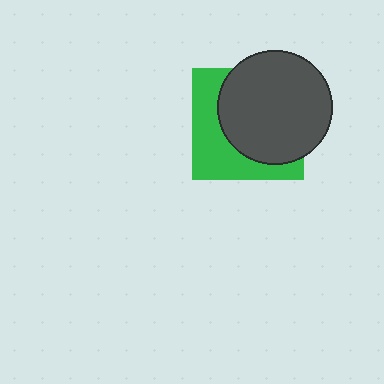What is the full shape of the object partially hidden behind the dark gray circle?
The partially hidden object is a green square.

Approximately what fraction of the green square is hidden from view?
Roughly 59% of the green square is hidden behind the dark gray circle.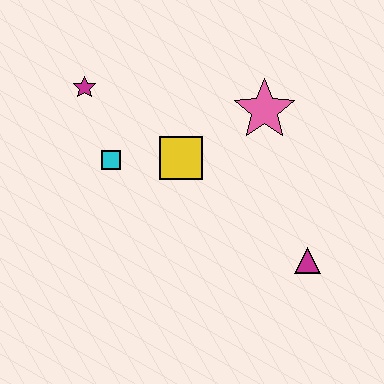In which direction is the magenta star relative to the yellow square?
The magenta star is to the left of the yellow square.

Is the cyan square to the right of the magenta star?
Yes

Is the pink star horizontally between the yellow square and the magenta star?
No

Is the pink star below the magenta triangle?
No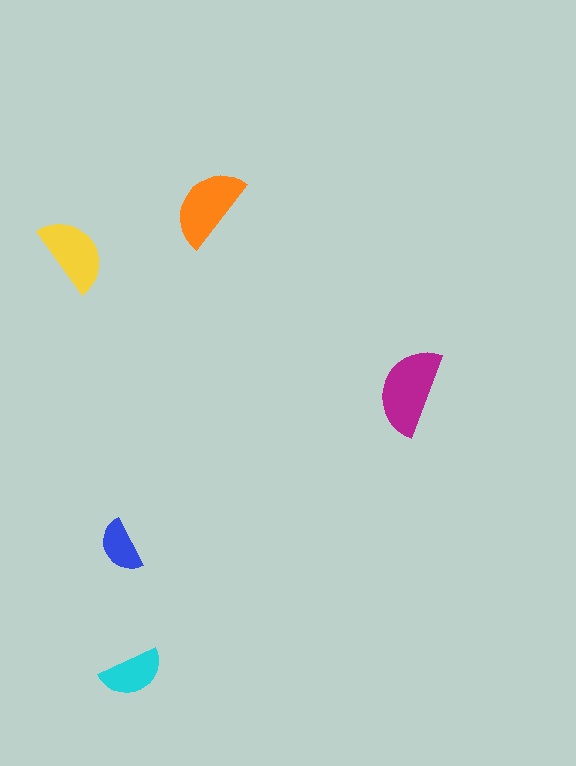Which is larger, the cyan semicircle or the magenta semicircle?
The magenta one.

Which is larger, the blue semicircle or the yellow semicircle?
The yellow one.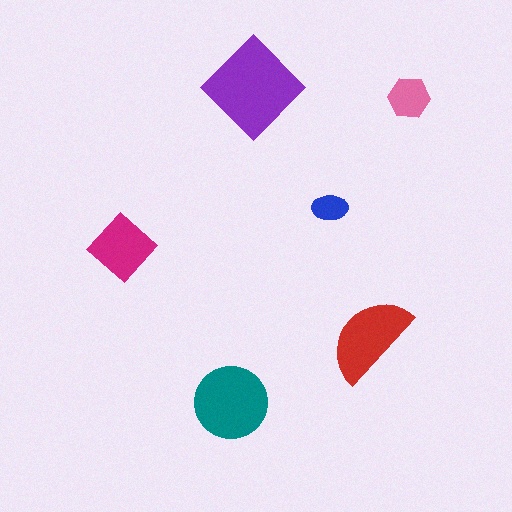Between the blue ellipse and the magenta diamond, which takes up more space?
The magenta diamond.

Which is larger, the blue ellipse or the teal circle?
The teal circle.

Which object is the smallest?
The blue ellipse.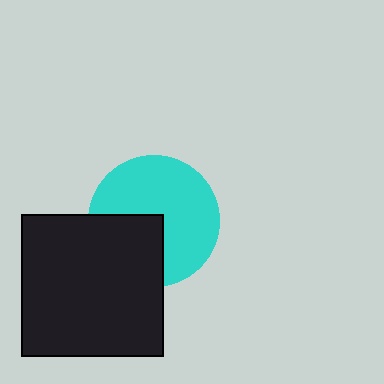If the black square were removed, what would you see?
You would see the complete cyan circle.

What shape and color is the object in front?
The object in front is a black square.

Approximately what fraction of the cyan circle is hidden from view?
Roughly 34% of the cyan circle is hidden behind the black square.